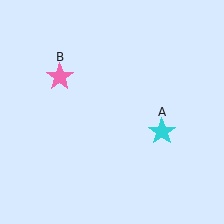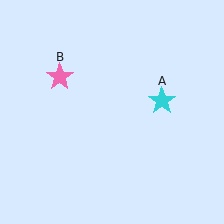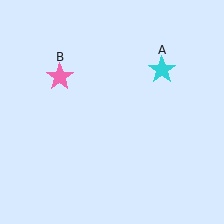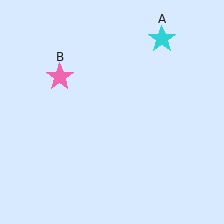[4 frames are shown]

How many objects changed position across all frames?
1 object changed position: cyan star (object A).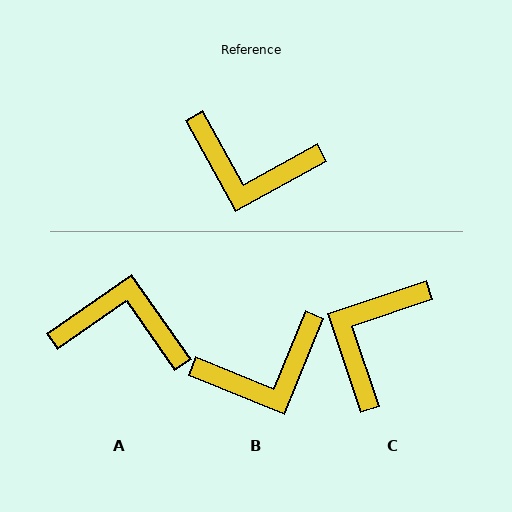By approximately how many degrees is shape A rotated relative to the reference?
Approximately 174 degrees clockwise.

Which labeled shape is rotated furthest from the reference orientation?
A, about 174 degrees away.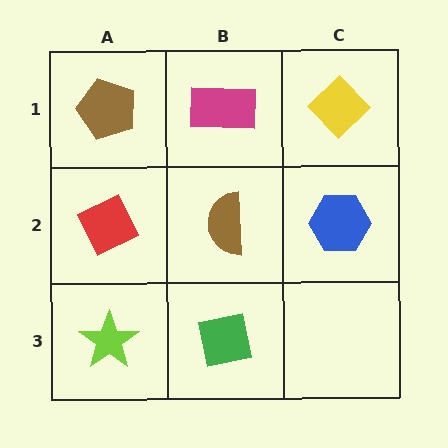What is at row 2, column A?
A red diamond.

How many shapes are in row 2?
3 shapes.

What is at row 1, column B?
A magenta rectangle.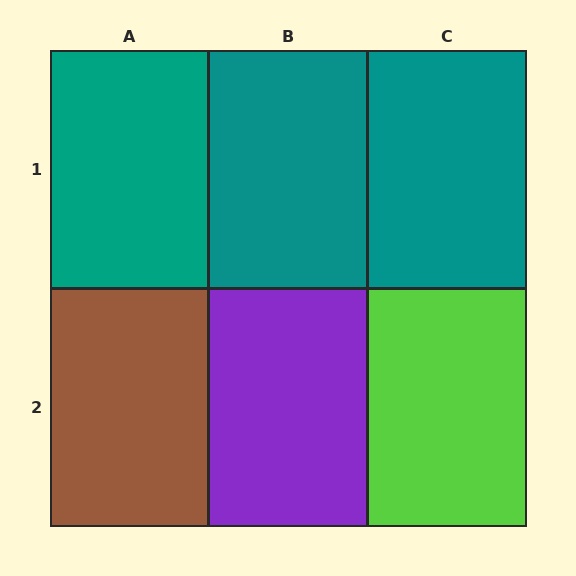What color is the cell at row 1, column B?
Teal.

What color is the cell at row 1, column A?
Teal.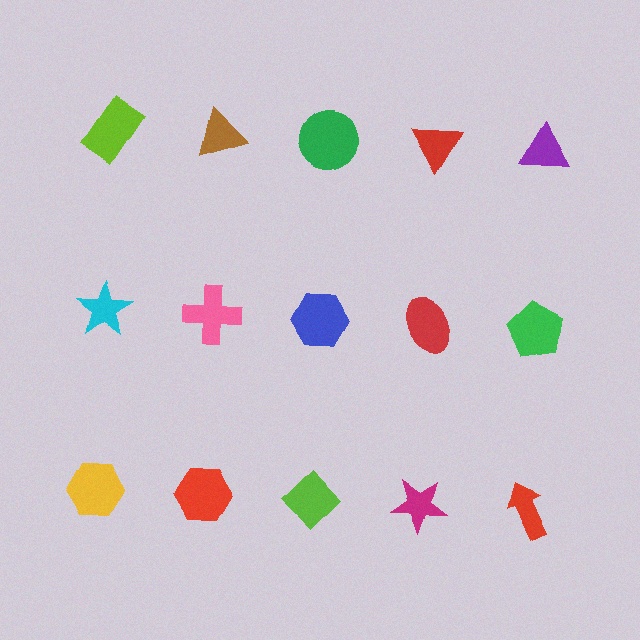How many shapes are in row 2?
5 shapes.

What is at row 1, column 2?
A brown triangle.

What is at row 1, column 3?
A green circle.